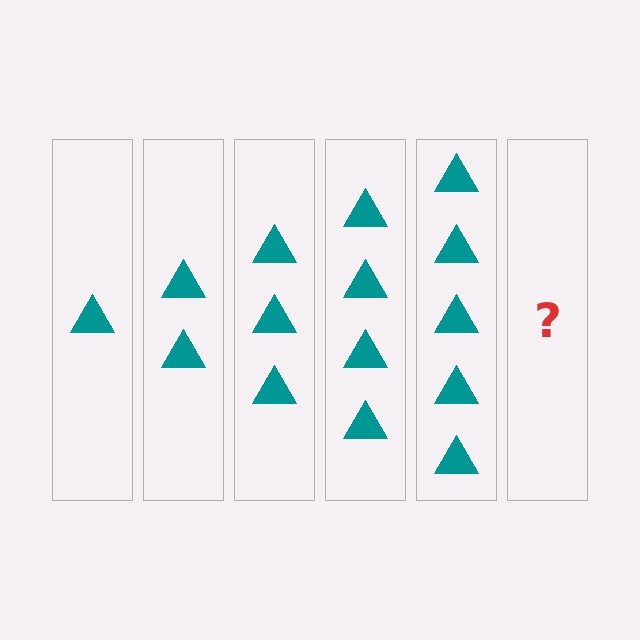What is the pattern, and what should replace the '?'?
The pattern is that each step adds one more triangle. The '?' should be 6 triangles.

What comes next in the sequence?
The next element should be 6 triangles.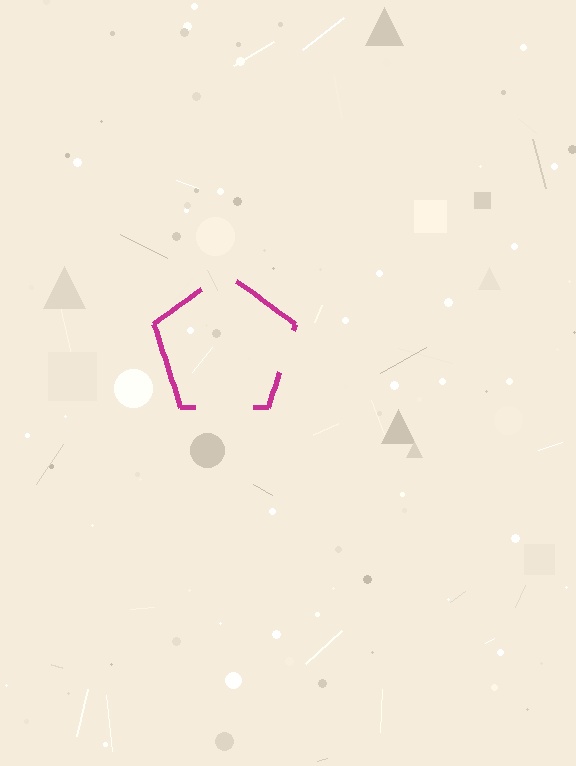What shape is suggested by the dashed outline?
The dashed outline suggests a pentagon.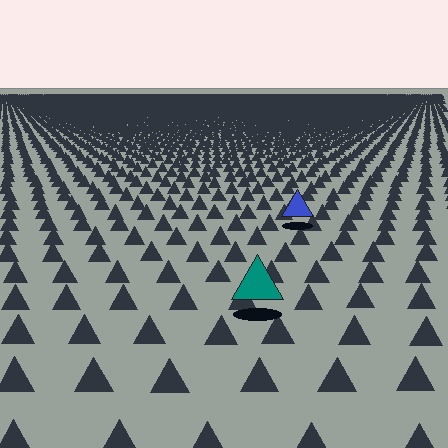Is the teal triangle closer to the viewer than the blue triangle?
Yes. The teal triangle is closer — you can tell from the texture gradient: the ground texture is coarser near it.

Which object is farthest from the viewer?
The blue triangle is farthest from the viewer. It appears smaller and the ground texture around it is denser.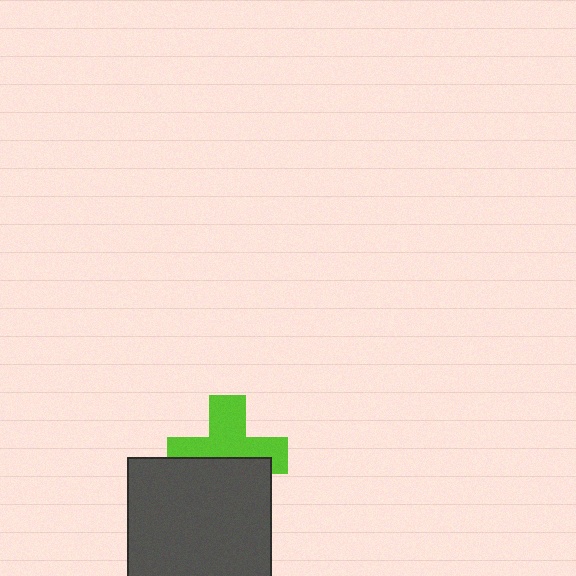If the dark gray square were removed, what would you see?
You would see the complete lime cross.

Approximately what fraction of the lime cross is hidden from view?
Roughly 43% of the lime cross is hidden behind the dark gray square.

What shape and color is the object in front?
The object in front is a dark gray square.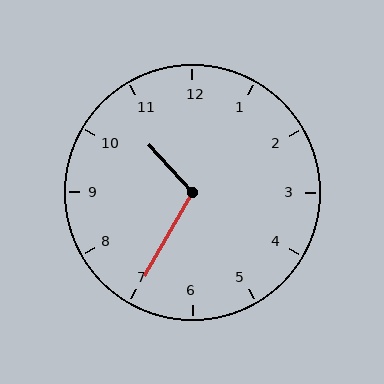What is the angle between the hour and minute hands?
Approximately 108 degrees.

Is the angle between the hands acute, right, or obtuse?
It is obtuse.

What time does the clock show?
10:35.